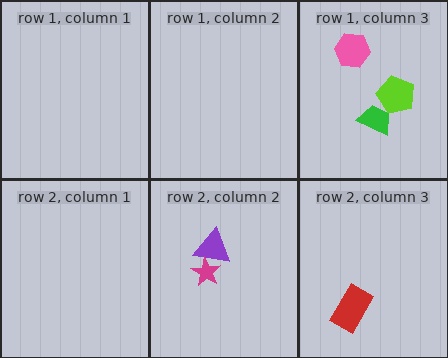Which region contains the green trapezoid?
The row 1, column 3 region.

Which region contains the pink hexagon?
The row 1, column 3 region.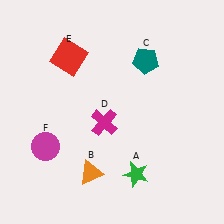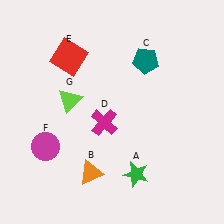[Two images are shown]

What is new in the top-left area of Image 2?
A lime triangle (G) was added in the top-left area of Image 2.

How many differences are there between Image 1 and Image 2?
There is 1 difference between the two images.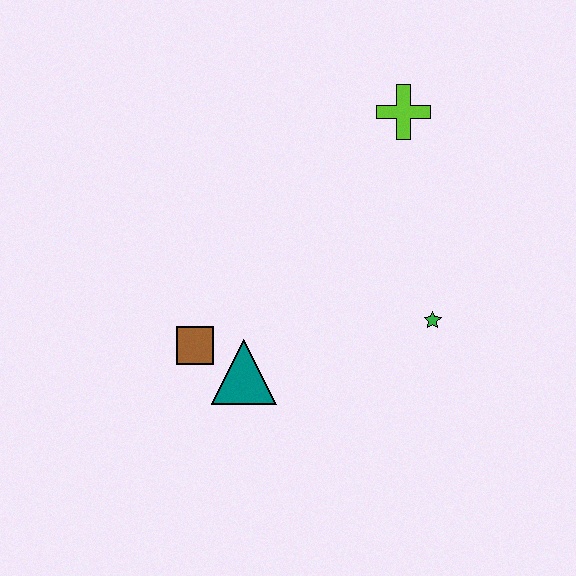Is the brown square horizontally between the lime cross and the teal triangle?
No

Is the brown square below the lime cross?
Yes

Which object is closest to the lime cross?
The green star is closest to the lime cross.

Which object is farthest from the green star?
The brown square is farthest from the green star.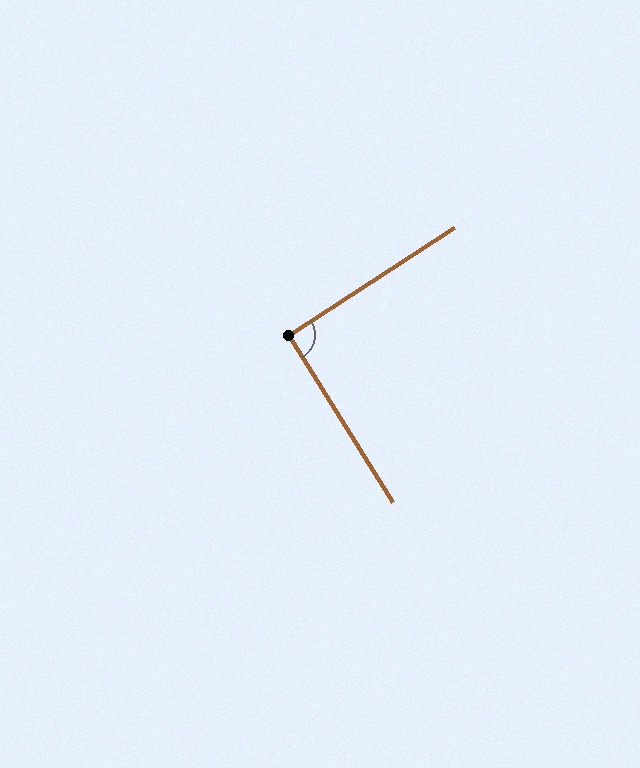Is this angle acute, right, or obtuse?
It is approximately a right angle.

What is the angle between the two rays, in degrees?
Approximately 91 degrees.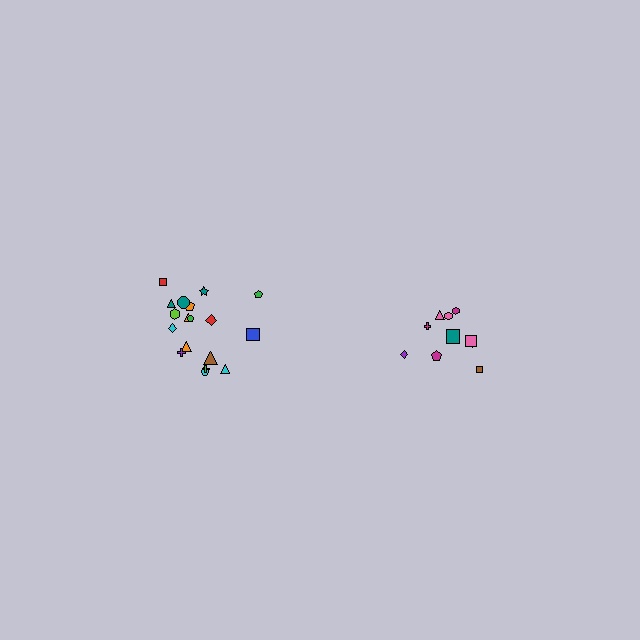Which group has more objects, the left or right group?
The left group.